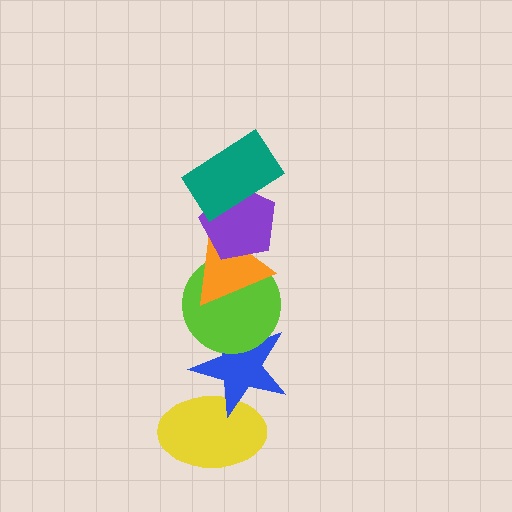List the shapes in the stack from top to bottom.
From top to bottom: the teal rectangle, the purple pentagon, the orange triangle, the lime circle, the blue star, the yellow ellipse.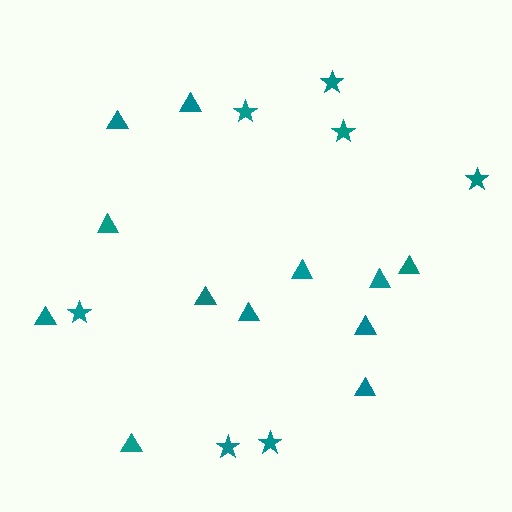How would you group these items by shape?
There are 2 groups: one group of triangles (12) and one group of stars (7).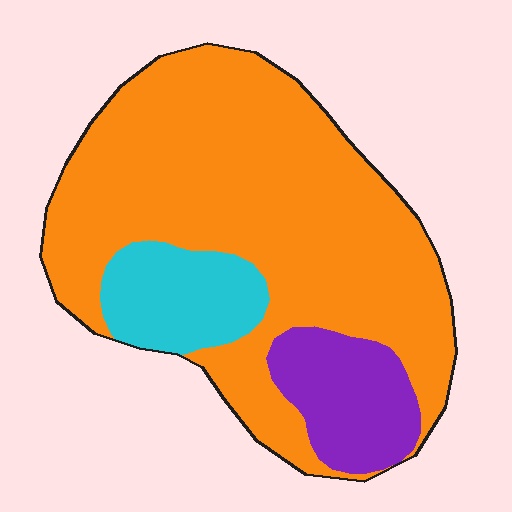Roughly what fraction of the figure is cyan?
Cyan covers roughly 15% of the figure.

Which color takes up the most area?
Orange, at roughly 75%.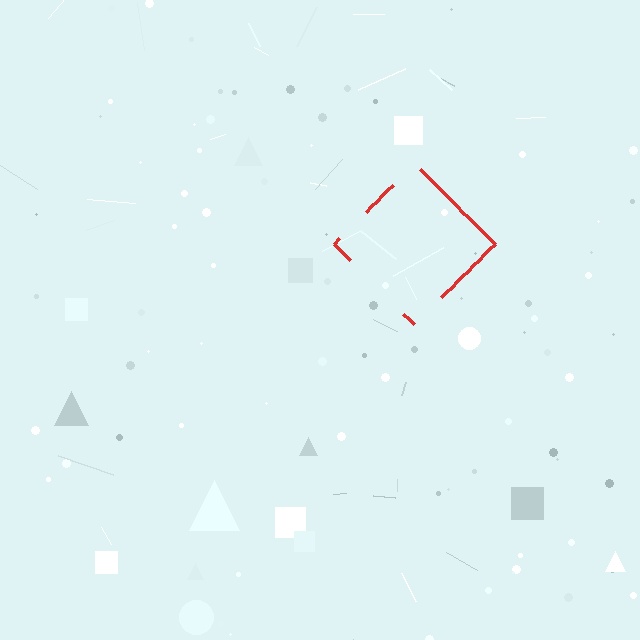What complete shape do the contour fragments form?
The contour fragments form a diamond.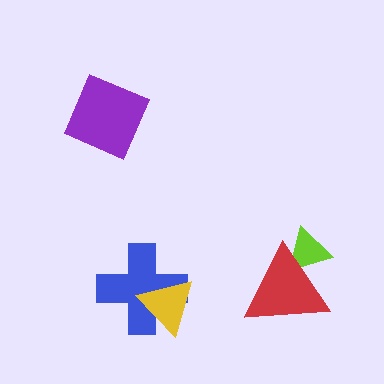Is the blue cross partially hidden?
Yes, it is partially covered by another shape.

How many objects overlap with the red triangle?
1 object overlaps with the red triangle.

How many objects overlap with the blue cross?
1 object overlaps with the blue cross.